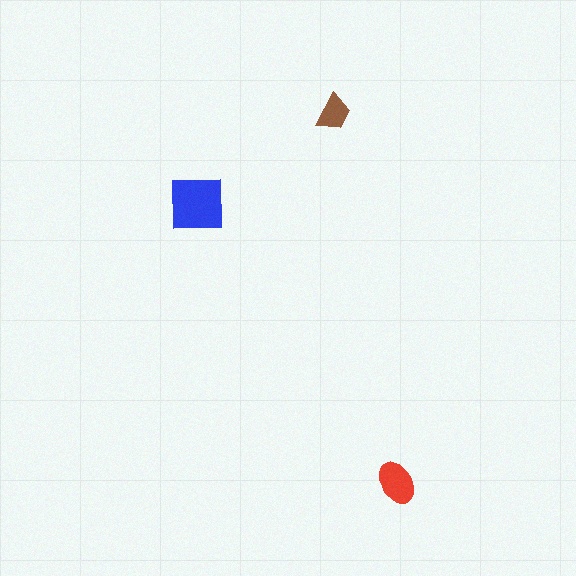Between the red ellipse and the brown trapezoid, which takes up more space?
The red ellipse.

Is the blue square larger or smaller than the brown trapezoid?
Larger.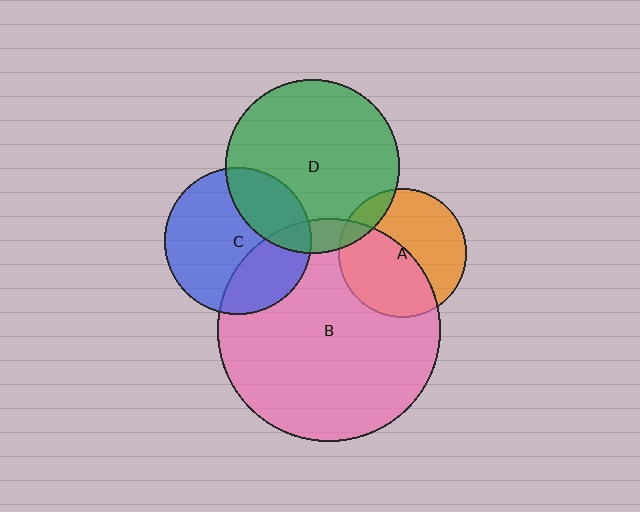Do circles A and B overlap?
Yes.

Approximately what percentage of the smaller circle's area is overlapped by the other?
Approximately 50%.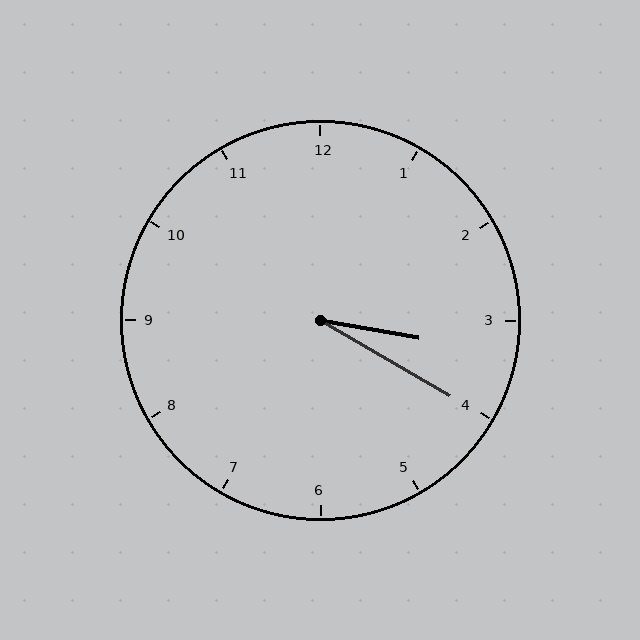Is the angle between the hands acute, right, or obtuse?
It is acute.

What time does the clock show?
3:20.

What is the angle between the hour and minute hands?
Approximately 20 degrees.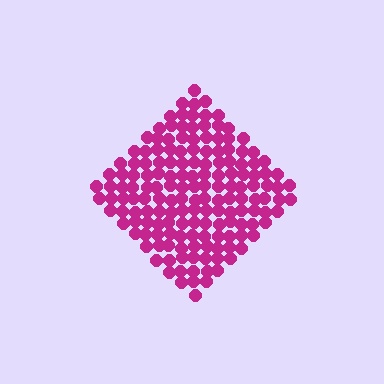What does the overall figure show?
The overall figure shows a diamond.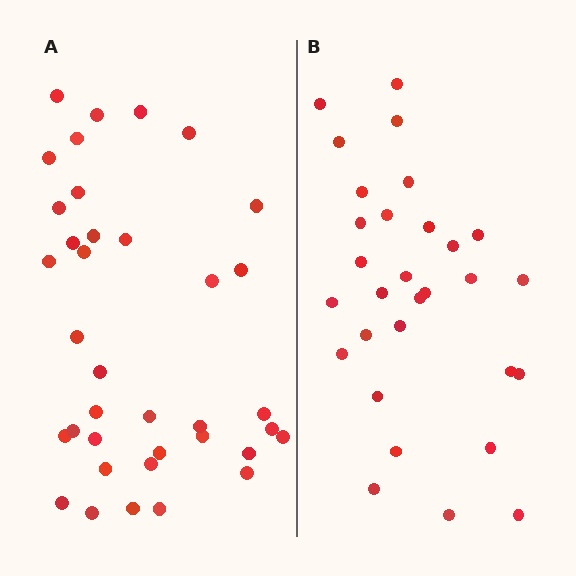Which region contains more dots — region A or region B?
Region A (the left region) has more dots.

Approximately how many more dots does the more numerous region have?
Region A has roughly 8 or so more dots than region B.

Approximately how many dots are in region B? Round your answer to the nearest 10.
About 30 dots.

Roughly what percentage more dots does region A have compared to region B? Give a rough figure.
About 25% more.